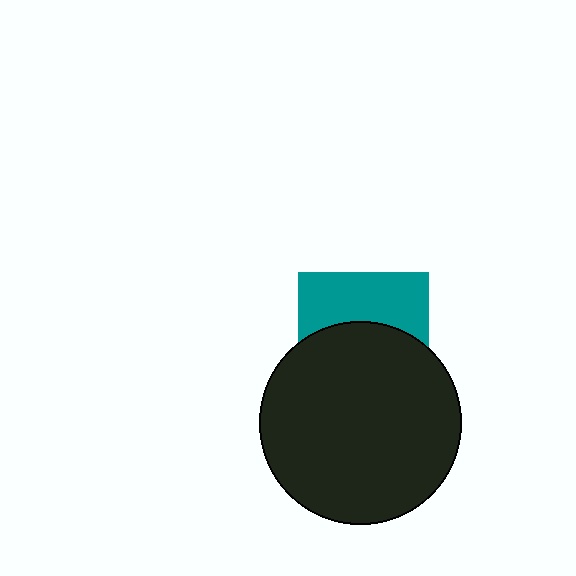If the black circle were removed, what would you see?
You would see the complete teal square.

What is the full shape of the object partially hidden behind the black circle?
The partially hidden object is a teal square.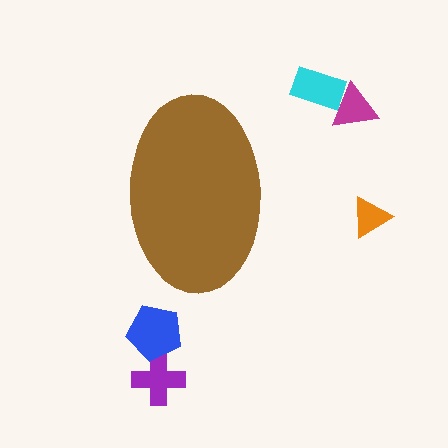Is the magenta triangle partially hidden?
No, the magenta triangle is fully visible.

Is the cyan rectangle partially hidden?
No, the cyan rectangle is fully visible.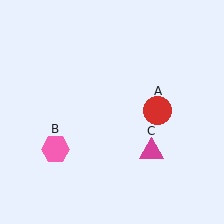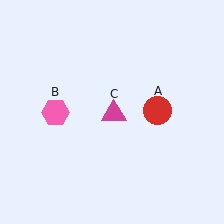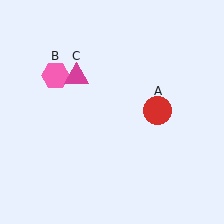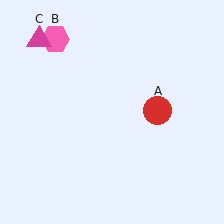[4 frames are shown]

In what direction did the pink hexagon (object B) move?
The pink hexagon (object B) moved up.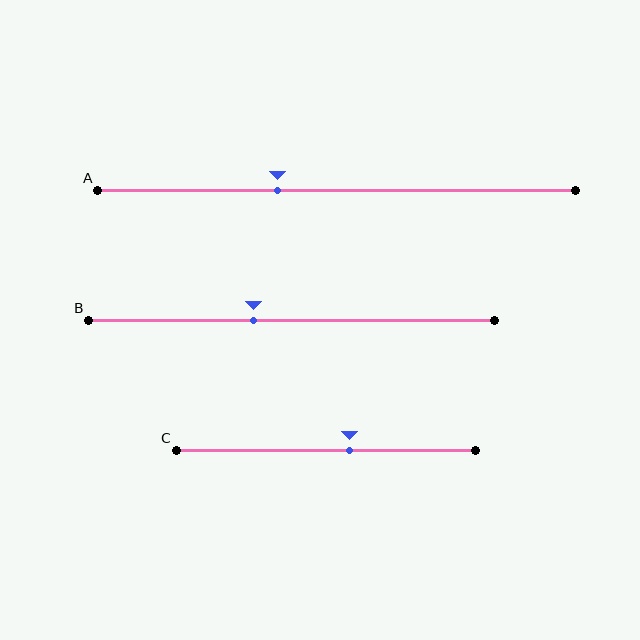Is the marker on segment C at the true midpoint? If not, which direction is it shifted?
No, the marker on segment C is shifted to the right by about 8% of the segment length.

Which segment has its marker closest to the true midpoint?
Segment C has its marker closest to the true midpoint.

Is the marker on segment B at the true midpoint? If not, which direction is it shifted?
No, the marker on segment B is shifted to the left by about 9% of the segment length.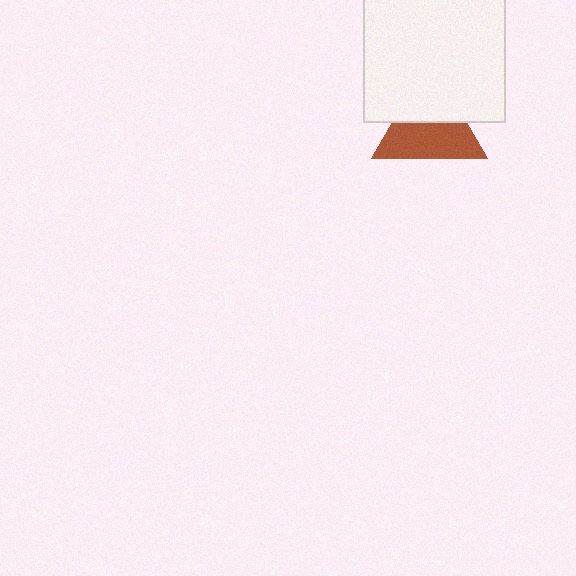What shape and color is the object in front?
The object in front is a white rectangle.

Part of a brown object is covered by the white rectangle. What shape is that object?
It is a triangle.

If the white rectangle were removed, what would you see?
You would see the complete brown triangle.